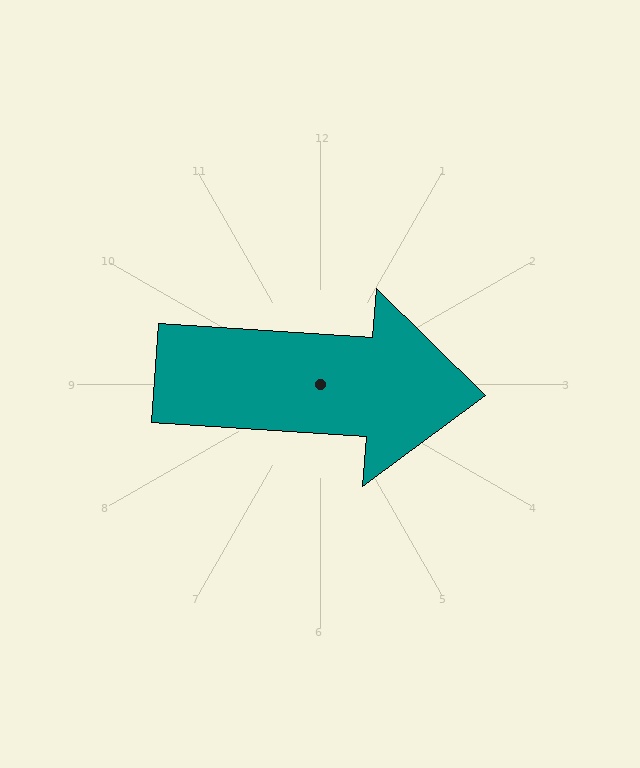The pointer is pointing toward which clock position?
Roughly 3 o'clock.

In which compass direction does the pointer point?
East.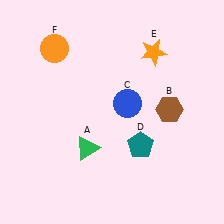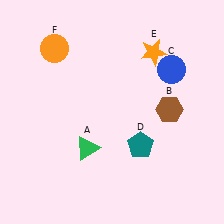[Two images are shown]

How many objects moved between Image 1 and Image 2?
1 object moved between the two images.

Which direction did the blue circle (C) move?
The blue circle (C) moved right.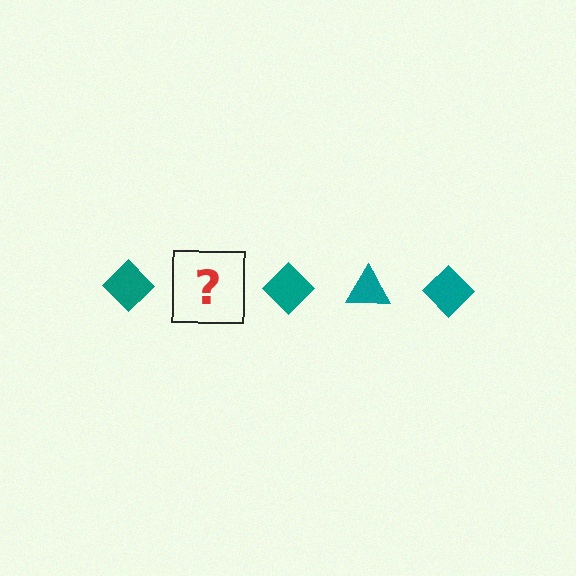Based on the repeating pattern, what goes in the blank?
The blank should be a teal triangle.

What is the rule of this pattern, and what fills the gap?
The rule is that the pattern cycles through diamond, triangle shapes in teal. The gap should be filled with a teal triangle.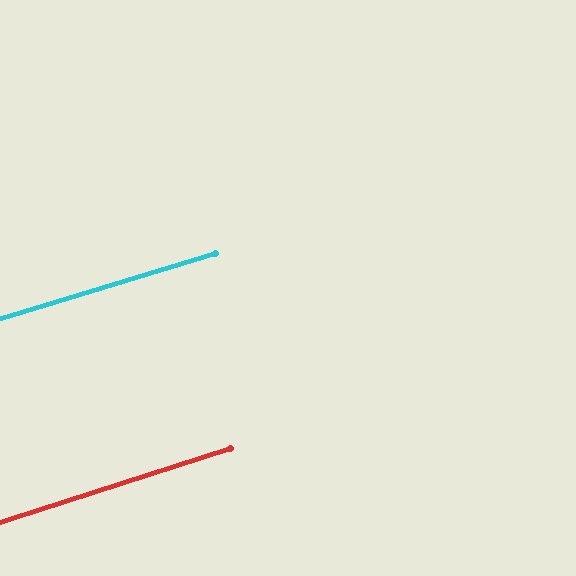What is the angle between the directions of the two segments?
Approximately 1 degree.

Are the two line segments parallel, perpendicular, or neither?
Parallel — their directions differ by only 0.9°.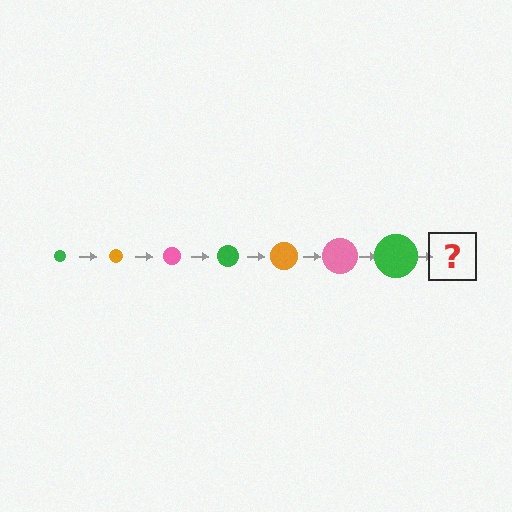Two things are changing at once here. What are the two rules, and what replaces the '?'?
The two rules are that the circle grows larger each step and the color cycles through green, orange, and pink. The '?' should be an orange circle, larger than the previous one.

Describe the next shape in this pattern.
It should be an orange circle, larger than the previous one.